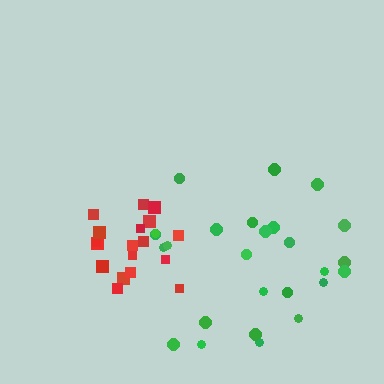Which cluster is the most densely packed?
Red.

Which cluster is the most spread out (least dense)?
Green.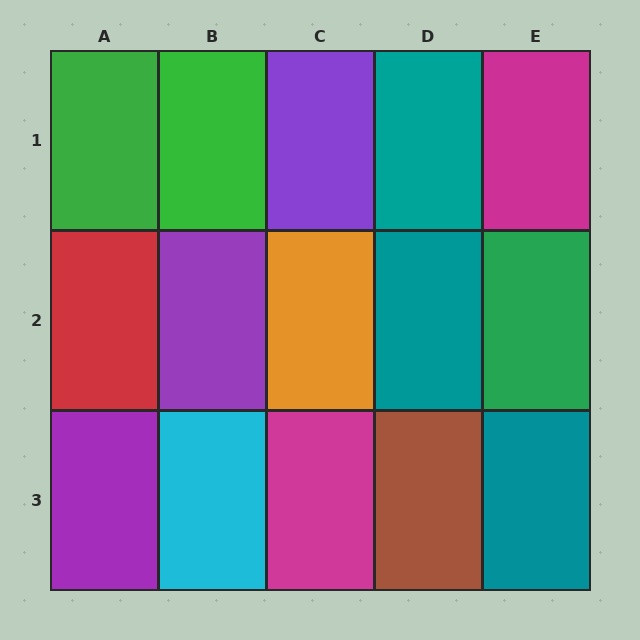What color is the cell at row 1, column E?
Magenta.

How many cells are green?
3 cells are green.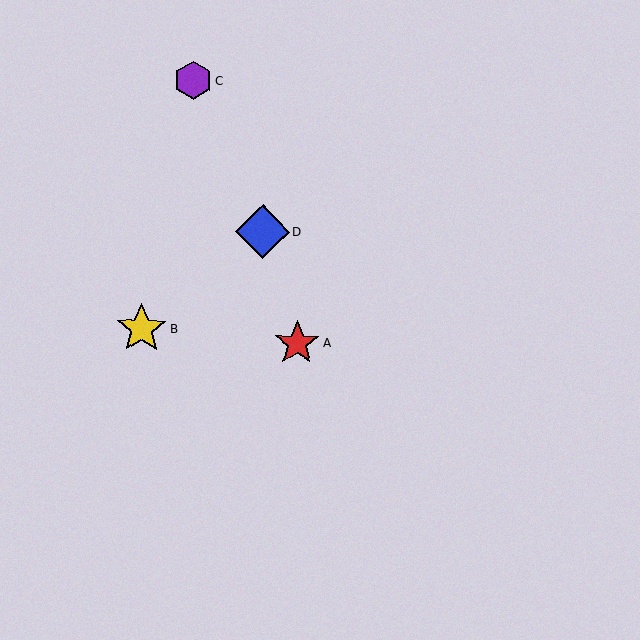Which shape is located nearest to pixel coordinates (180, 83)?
The purple hexagon (labeled C) at (193, 80) is nearest to that location.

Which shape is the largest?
The blue diamond (labeled D) is the largest.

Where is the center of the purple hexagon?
The center of the purple hexagon is at (193, 80).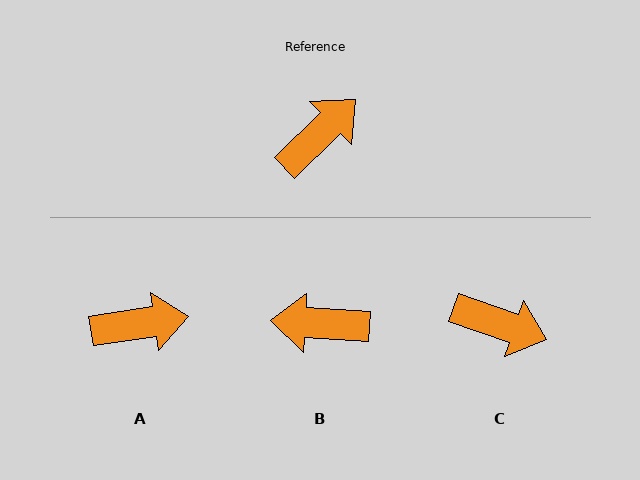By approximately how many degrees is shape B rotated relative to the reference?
Approximately 133 degrees counter-clockwise.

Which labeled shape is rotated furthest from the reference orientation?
B, about 133 degrees away.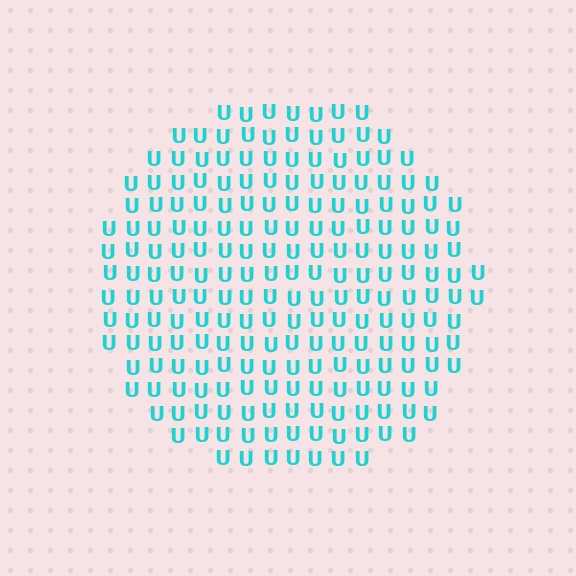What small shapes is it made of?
It is made of small letter U's.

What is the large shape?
The large shape is a circle.